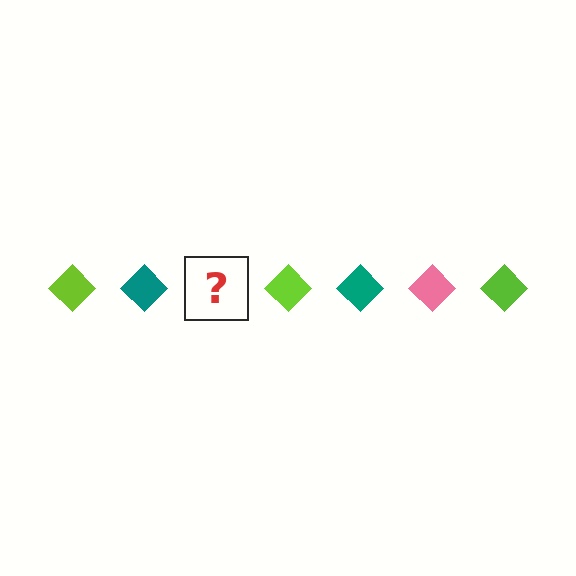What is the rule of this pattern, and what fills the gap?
The rule is that the pattern cycles through lime, teal, pink diamonds. The gap should be filled with a pink diamond.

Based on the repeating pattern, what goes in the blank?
The blank should be a pink diamond.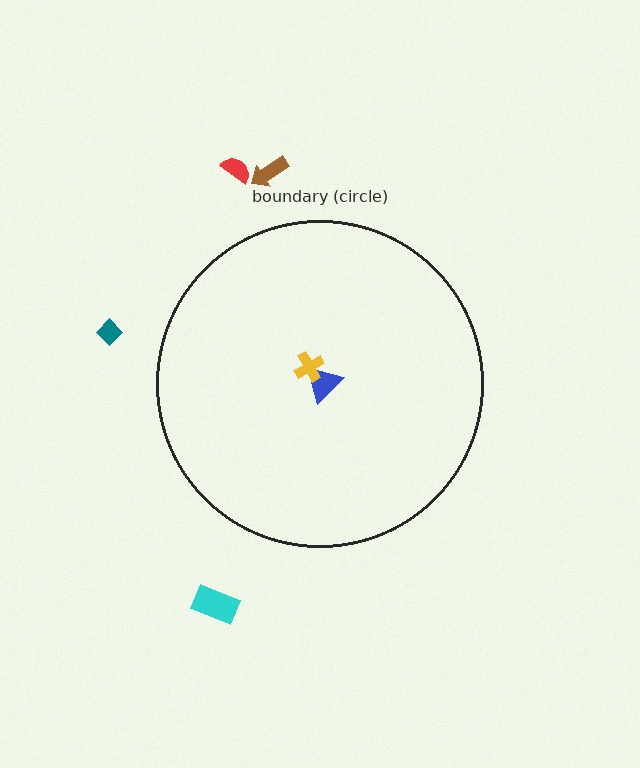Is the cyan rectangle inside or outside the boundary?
Outside.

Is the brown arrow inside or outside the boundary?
Outside.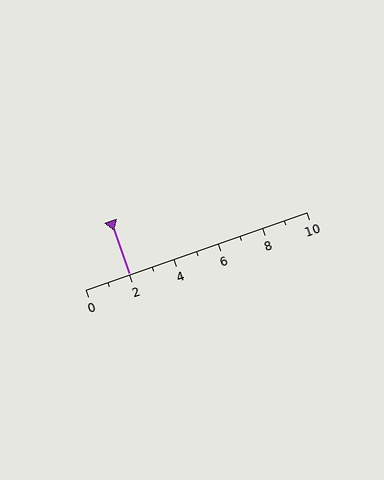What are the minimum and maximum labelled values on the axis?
The axis runs from 0 to 10.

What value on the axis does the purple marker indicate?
The marker indicates approximately 2.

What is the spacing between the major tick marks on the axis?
The major ticks are spaced 2 apart.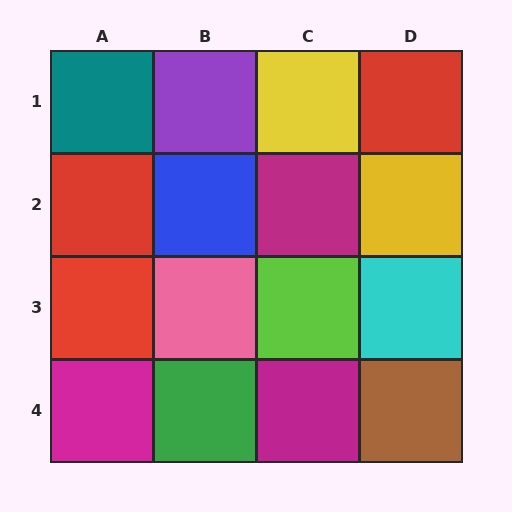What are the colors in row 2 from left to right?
Red, blue, magenta, yellow.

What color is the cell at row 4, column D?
Brown.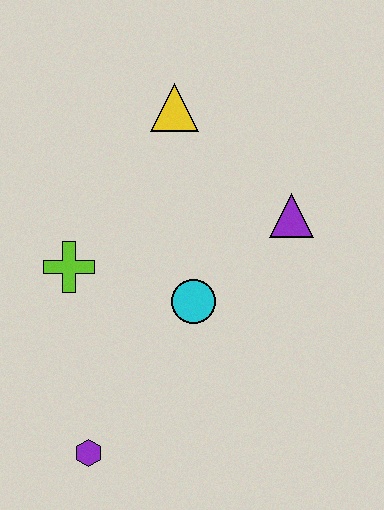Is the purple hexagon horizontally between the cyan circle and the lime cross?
Yes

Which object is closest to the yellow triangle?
The purple triangle is closest to the yellow triangle.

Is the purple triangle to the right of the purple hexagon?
Yes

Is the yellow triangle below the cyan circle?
No